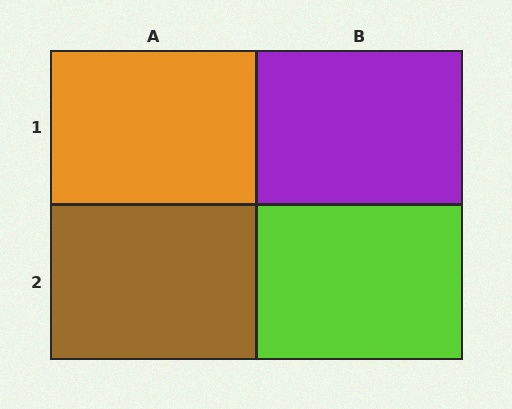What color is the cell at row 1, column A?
Orange.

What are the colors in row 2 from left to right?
Brown, lime.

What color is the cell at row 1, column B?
Purple.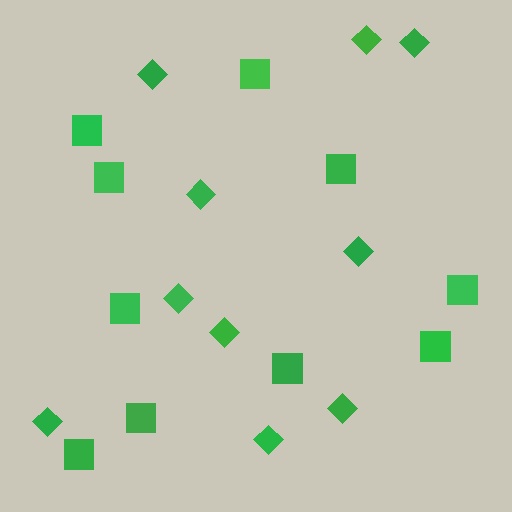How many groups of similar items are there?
There are 2 groups: one group of diamonds (10) and one group of squares (10).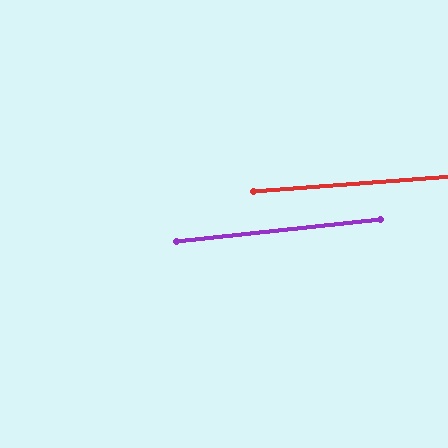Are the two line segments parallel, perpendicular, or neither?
Parallel — their directions differ by only 1.5°.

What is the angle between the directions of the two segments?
Approximately 2 degrees.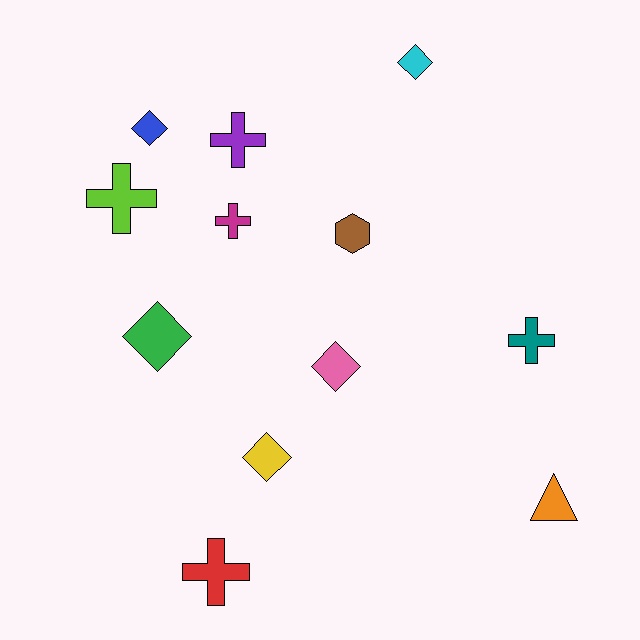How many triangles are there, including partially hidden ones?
There is 1 triangle.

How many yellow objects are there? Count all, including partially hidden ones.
There is 1 yellow object.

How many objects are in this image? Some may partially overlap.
There are 12 objects.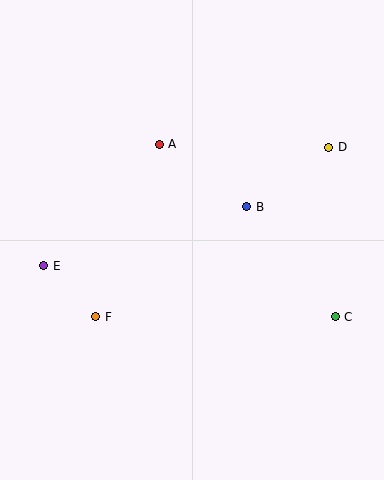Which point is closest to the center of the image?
Point B at (247, 207) is closest to the center.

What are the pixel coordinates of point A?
Point A is at (159, 144).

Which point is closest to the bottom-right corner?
Point C is closest to the bottom-right corner.